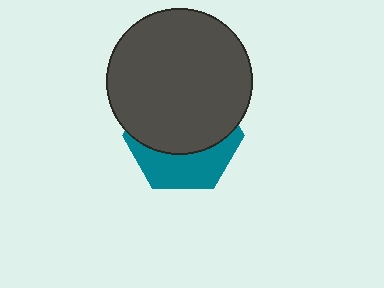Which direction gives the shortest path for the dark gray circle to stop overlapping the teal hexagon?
Moving up gives the shortest separation.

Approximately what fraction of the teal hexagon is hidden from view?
Roughly 62% of the teal hexagon is hidden behind the dark gray circle.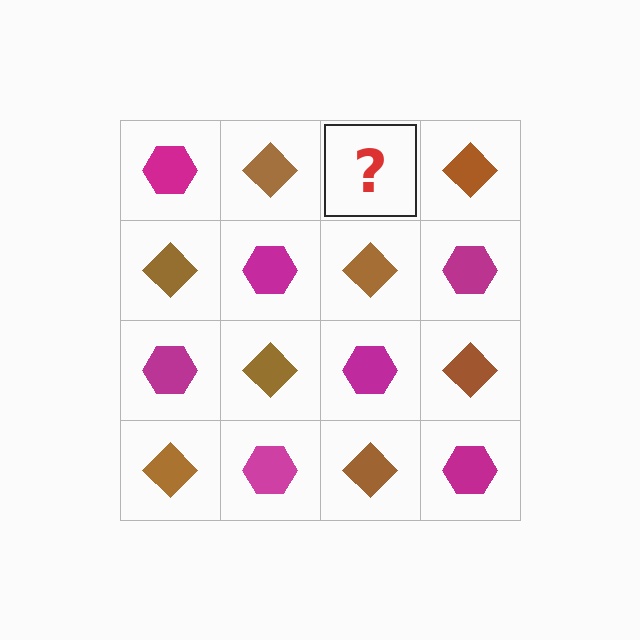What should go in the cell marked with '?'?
The missing cell should contain a magenta hexagon.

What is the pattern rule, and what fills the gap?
The rule is that it alternates magenta hexagon and brown diamond in a checkerboard pattern. The gap should be filled with a magenta hexagon.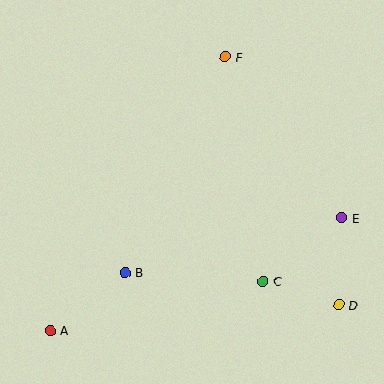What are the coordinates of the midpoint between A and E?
The midpoint between A and E is at (196, 274).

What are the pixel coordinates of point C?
Point C is at (263, 281).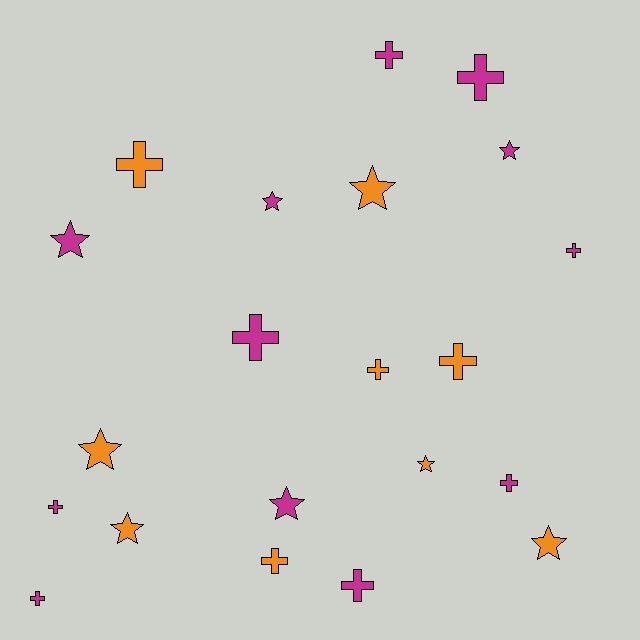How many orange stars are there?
There are 5 orange stars.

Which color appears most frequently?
Magenta, with 12 objects.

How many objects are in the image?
There are 21 objects.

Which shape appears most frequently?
Cross, with 12 objects.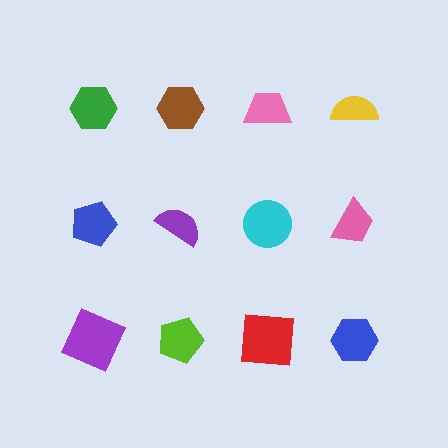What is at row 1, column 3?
A pink trapezoid.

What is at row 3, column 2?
A lime pentagon.